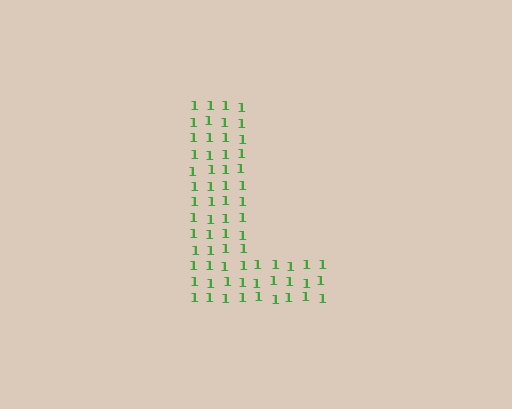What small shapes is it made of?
It is made of small digit 1's.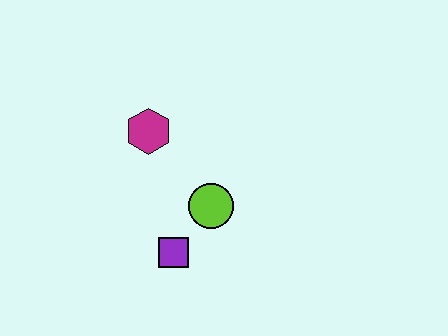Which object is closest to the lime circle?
The purple square is closest to the lime circle.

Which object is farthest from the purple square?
The magenta hexagon is farthest from the purple square.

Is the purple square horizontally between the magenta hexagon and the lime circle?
Yes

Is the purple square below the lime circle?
Yes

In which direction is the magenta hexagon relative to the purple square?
The magenta hexagon is above the purple square.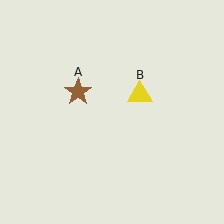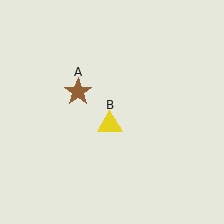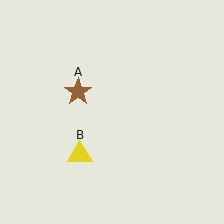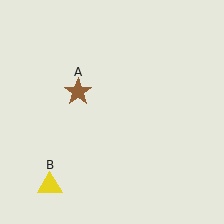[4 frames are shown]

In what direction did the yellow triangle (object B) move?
The yellow triangle (object B) moved down and to the left.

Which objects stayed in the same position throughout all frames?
Brown star (object A) remained stationary.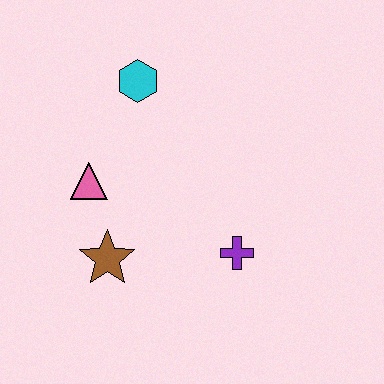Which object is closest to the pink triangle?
The brown star is closest to the pink triangle.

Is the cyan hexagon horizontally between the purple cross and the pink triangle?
Yes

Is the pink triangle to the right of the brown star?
No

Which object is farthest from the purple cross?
The cyan hexagon is farthest from the purple cross.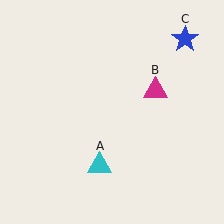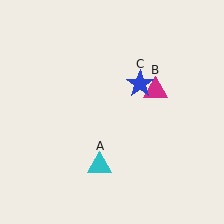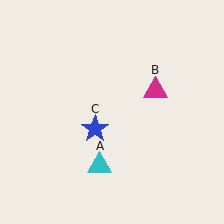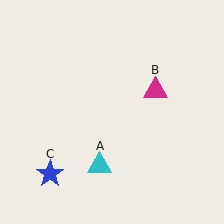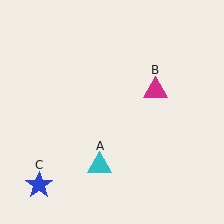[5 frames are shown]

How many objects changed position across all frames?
1 object changed position: blue star (object C).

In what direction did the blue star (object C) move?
The blue star (object C) moved down and to the left.